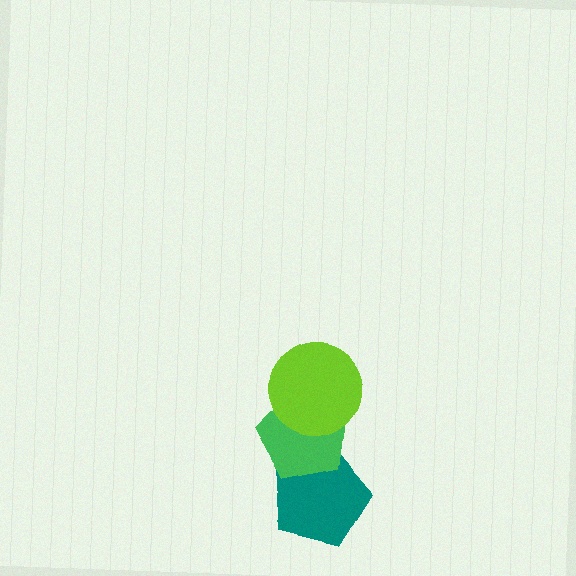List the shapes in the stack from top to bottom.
From top to bottom: the lime circle, the green pentagon, the teal pentagon.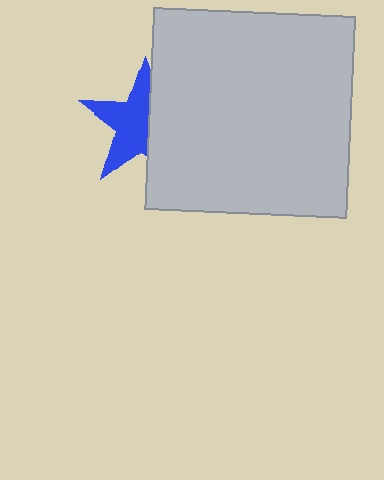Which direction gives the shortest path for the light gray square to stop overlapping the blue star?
Moving right gives the shortest separation.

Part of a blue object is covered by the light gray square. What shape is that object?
It is a star.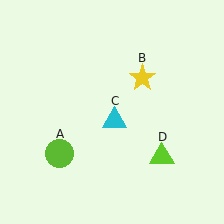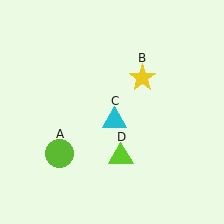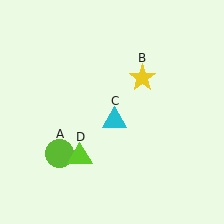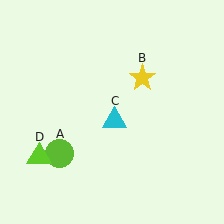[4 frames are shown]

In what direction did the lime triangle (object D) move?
The lime triangle (object D) moved left.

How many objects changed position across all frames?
1 object changed position: lime triangle (object D).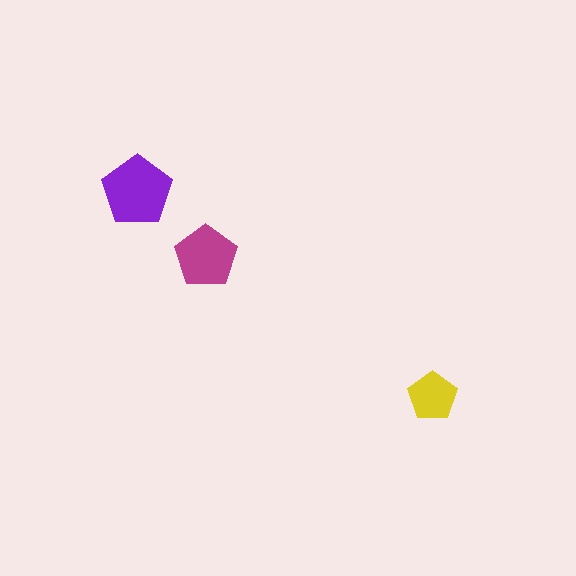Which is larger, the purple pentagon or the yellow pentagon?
The purple one.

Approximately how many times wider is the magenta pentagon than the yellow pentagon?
About 1.5 times wider.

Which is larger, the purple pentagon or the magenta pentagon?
The purple one.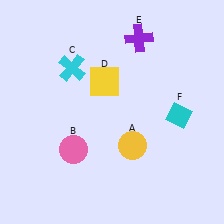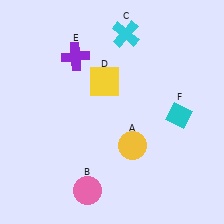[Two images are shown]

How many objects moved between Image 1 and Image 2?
3 objects moved between the two images.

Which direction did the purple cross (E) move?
The purple cross (E) moved left.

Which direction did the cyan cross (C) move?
The cyan cross (C) moved right.